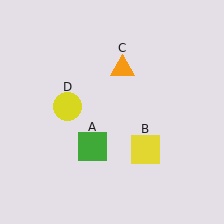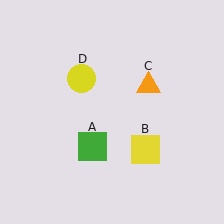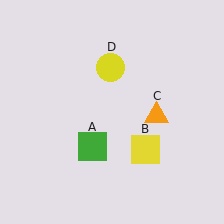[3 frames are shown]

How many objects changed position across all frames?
2 objects changed position: orange triangle (object C), yellow circle (object D).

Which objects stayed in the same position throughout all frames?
Green square (object A) and yellow square (object B) remained stationary.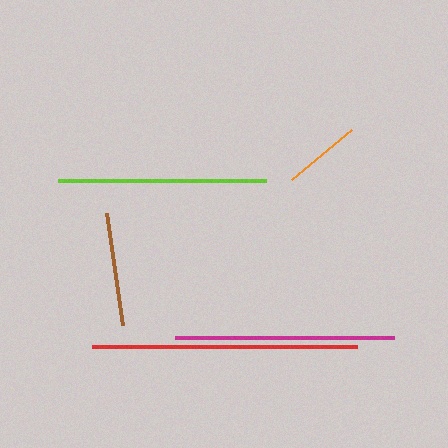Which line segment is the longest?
The red line is the longest at approximately 264 pixels.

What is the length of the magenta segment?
The magenta segment is approximately 220 pixels long.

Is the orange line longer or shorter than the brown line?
The brown line is longer than the orange line.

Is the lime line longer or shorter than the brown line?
The lime line is longer than the brown line.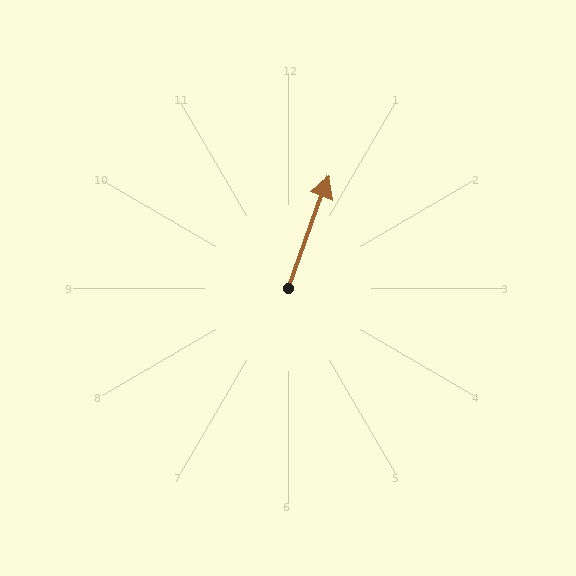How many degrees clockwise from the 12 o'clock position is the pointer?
Approximately 20 degrees.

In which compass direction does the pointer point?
North.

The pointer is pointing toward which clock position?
Roughly 1 o'clock.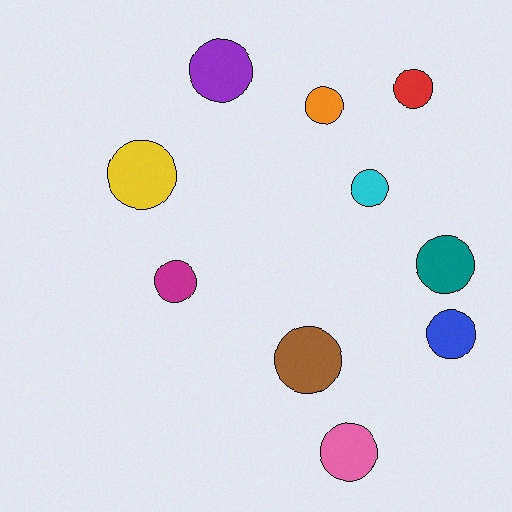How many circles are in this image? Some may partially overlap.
There are 10 circles.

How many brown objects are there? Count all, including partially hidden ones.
There is 1 brown object.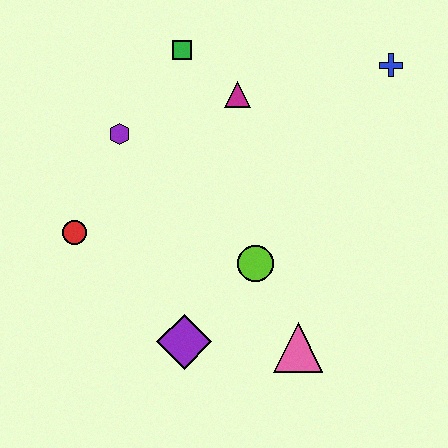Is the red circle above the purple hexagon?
No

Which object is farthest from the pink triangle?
The green square is farthest from the pink triangle.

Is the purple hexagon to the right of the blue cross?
No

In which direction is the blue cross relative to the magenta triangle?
The blue cross is to the right of the magenta triangle.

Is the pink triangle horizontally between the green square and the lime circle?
No